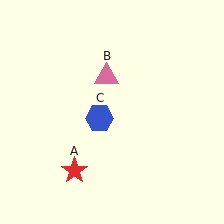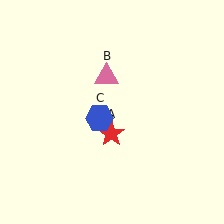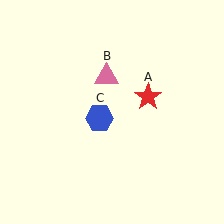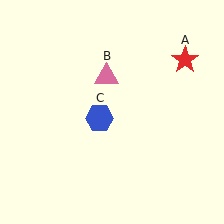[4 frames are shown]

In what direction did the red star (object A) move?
The red star (object A) moved up and to the right.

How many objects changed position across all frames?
1 object changed position: red star (object A).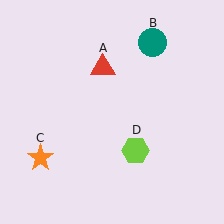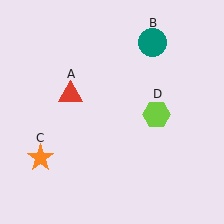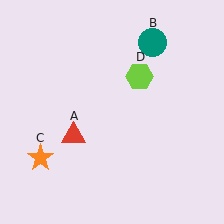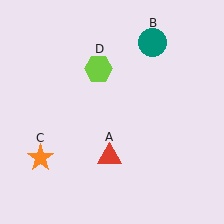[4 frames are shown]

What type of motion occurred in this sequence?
The red triangle (object A), lime hexagon (object D) rotated counterclockwise around the center of the scene.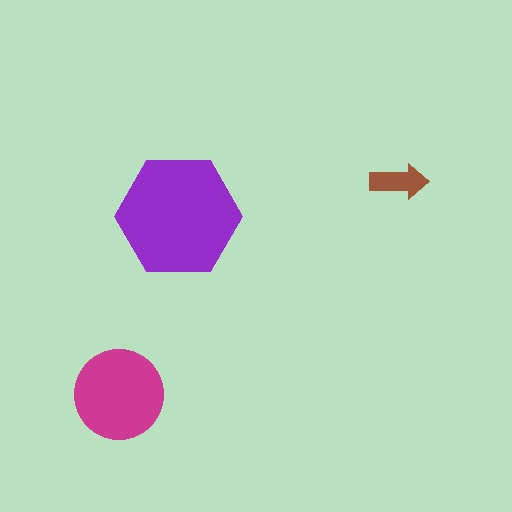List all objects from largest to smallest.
The purple hexagon, the magenta circle, the brown arrow.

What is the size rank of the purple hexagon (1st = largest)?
1st.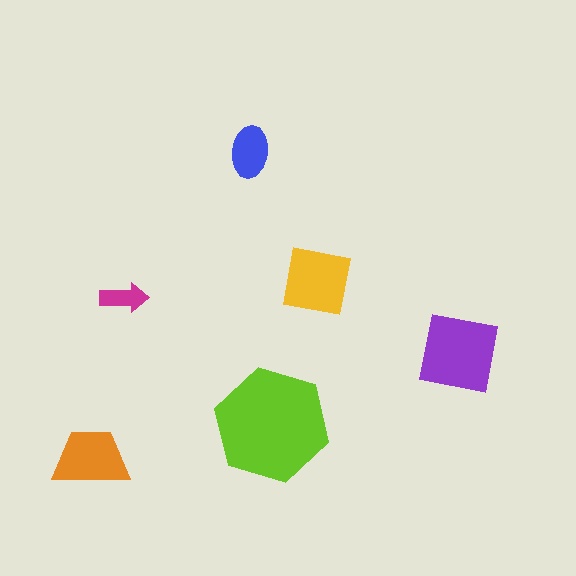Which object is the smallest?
The magenta arrow.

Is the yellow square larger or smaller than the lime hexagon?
Smaller.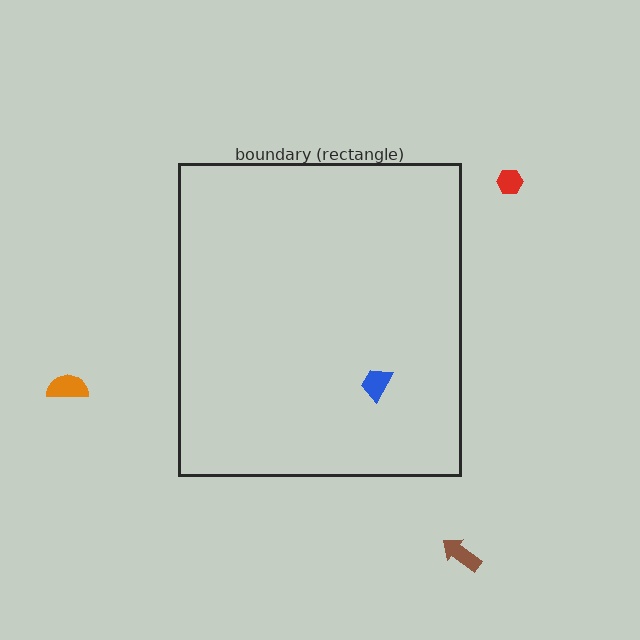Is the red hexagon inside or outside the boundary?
Outside.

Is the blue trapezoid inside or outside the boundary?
Inside.